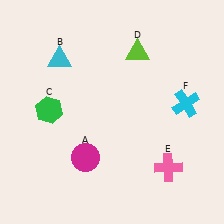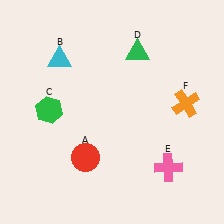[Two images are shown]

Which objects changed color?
A changed from magenta to red. D changed from lime to green. F changed from cyan to orange.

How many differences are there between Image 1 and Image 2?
There are 3 differences between the two images.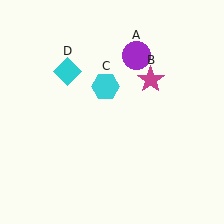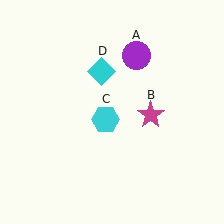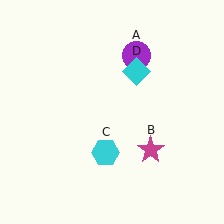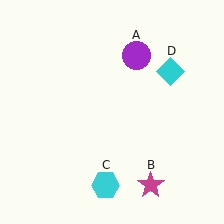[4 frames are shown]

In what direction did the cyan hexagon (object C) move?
The cyan hexagon (object C) moved down.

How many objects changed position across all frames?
3 objects changed position: magenta star (object B), cyan hexagon (object C), cyan diamond (object D).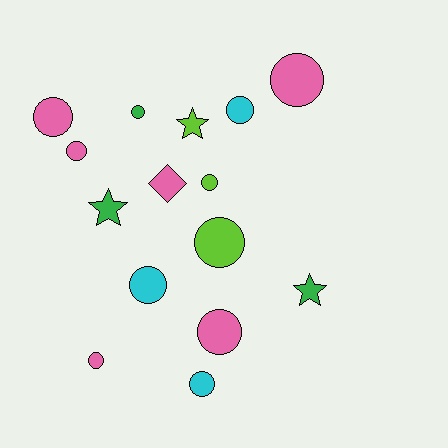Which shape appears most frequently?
Circle, with 11 objects.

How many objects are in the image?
There are 15 objects.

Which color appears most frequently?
Pink, with 6 objects.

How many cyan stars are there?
There are no cyan stars.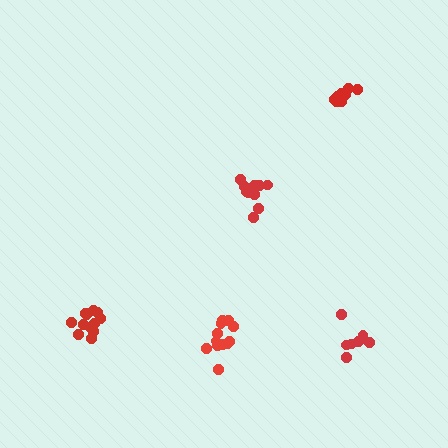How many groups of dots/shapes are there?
There are 5 groups.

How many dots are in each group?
Group 1: 11 dots, Group 2: 12 dots, Group 3: 7 dots, Group 4: 8 dots, Group 5: 12 dots (50 total).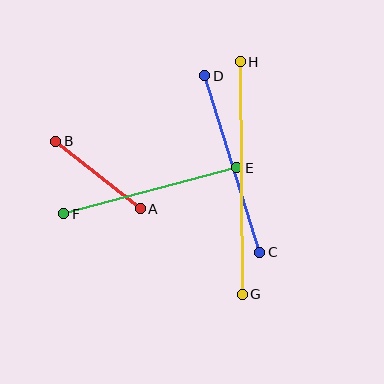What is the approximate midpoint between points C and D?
The midpoint is at approximately (232, 164) pixels.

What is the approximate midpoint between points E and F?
The midpoint is at approximately (150, 191) pixels.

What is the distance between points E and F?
The distance is approximately 179 pixels.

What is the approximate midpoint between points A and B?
The midpoint is at approximately (98, 175) pixels.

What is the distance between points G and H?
The distance is approximately 233 pixels.